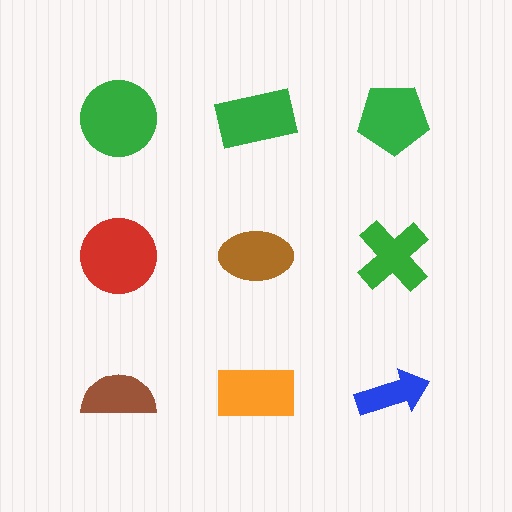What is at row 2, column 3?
A green cross.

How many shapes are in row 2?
3 shapes.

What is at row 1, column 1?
A green circle.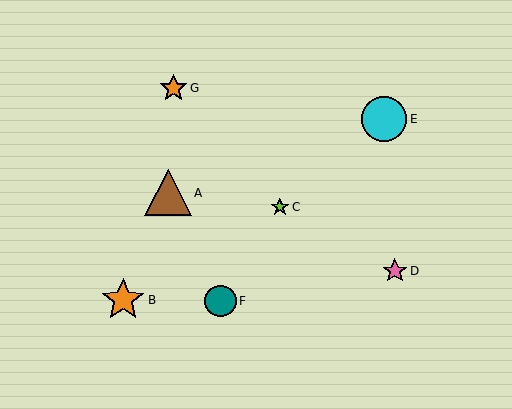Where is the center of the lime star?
The center of the lime star is at (280, 207).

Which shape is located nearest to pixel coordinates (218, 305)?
The teal circle (labeled F) at (220, 301) is nearest to that location.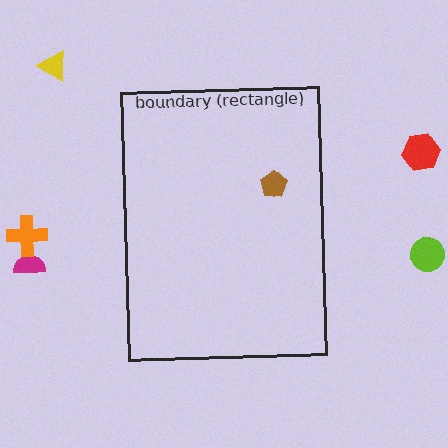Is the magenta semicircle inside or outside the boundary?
Outside.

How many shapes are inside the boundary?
1 inside, 5 outside.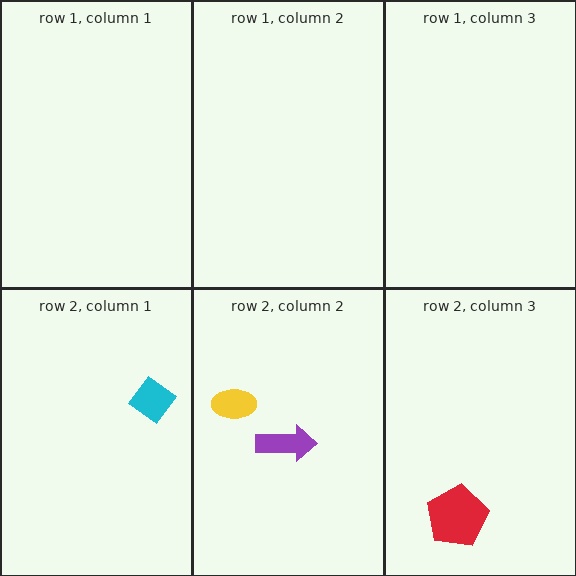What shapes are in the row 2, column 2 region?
The purple arrow, the yellow ellipse.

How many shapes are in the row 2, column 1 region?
1.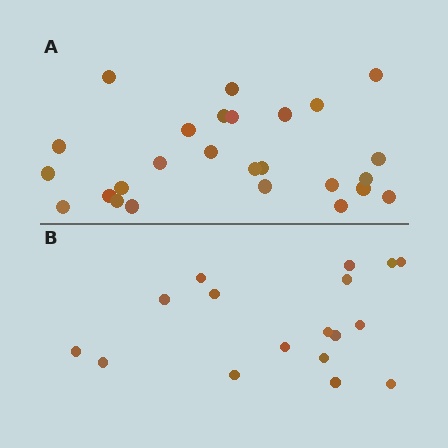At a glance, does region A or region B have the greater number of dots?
Region A (the top region) has more dots.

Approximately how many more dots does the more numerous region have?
Region A has roughly 8 or so more dots than region B.